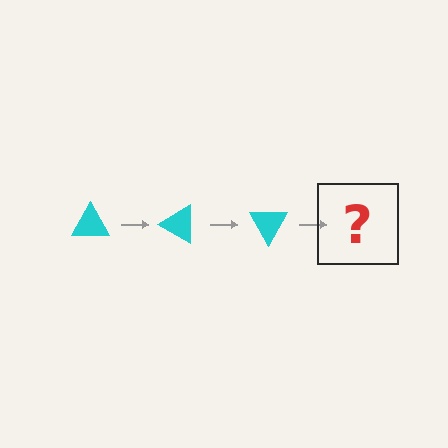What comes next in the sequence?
The next element should be a cyan triangle rotated 90 degrees.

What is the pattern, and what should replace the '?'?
The pattern is that the triangle rotates 30 degrees each step. The '?' should be a cyan triangle rotated 90 degrees.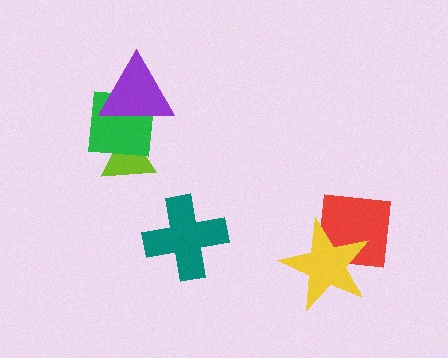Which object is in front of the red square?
The yellow star is in front of the red square.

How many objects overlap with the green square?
2 objects overlap with the green square.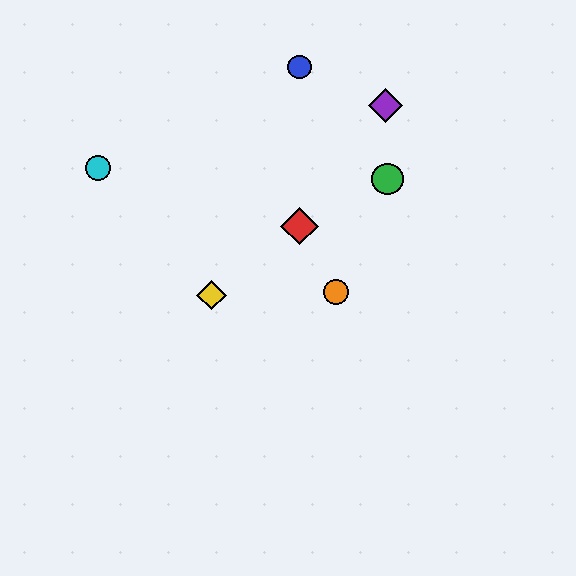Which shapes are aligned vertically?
The red diamond, the blue circle are aligned vertically.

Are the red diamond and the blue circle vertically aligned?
Yes, both are at x≈300.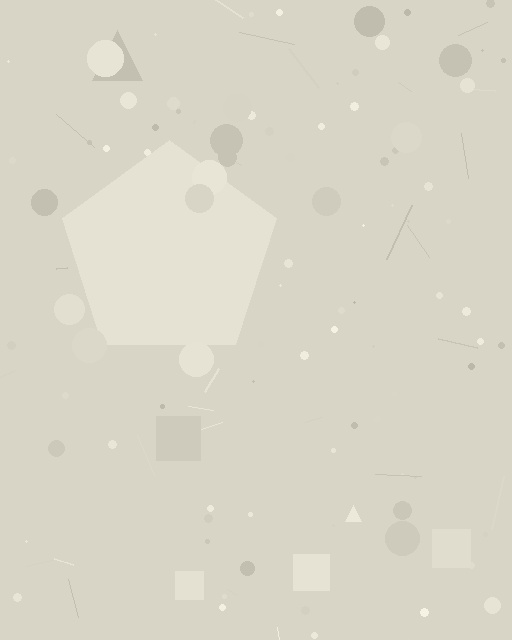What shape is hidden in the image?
A pentagon is hidden in the image.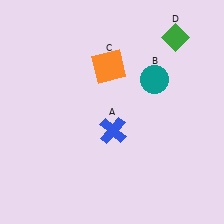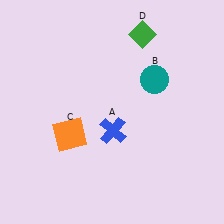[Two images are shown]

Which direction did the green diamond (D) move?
The green diamond (D) moved left.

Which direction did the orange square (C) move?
The orange square (C) moved down.